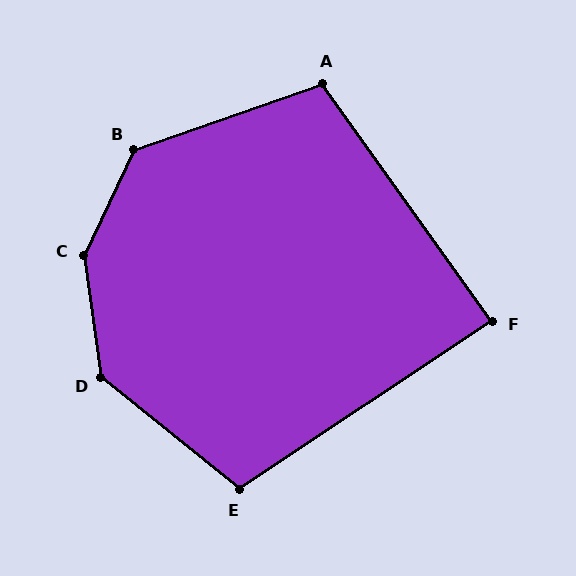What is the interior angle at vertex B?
Approximately 135 degrees (obtuse).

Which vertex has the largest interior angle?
C, at approximately 146 degrees.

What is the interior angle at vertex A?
Approximately 106 degrees (obtuse).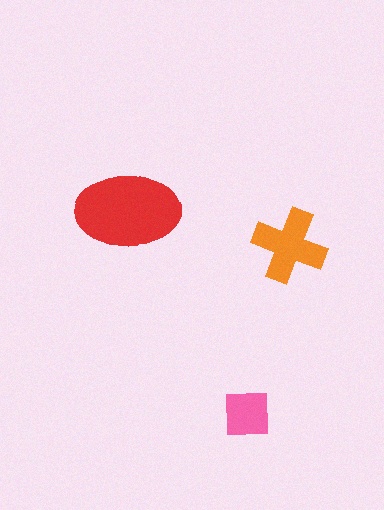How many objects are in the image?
There are 3 objects in the image.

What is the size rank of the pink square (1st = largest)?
3rd.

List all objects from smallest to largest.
The pink square, the orange cross, the red ellipse.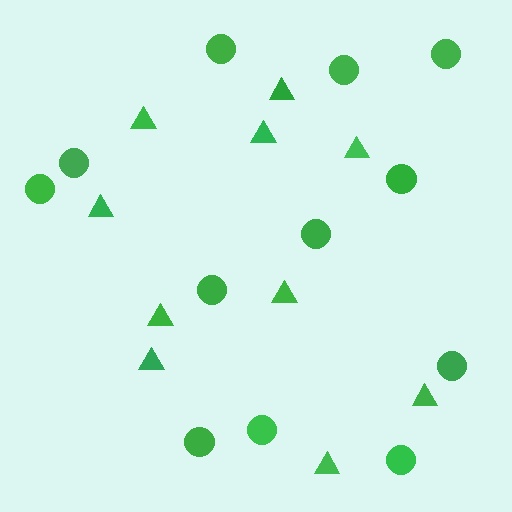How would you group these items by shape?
There are 2 groups: one group of triangles (10) and one group of circles (12).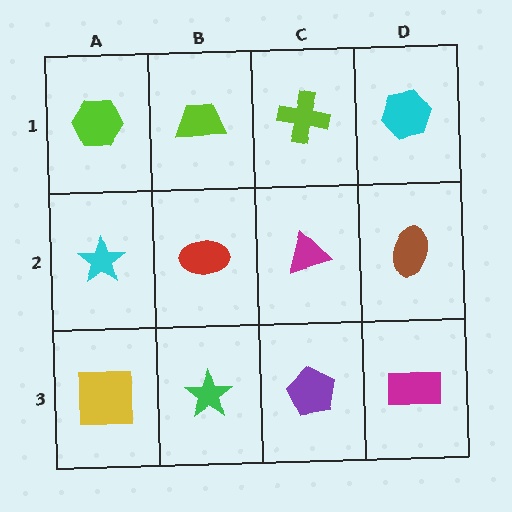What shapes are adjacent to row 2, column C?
A lime cross (row 1, column C), a purple pentagon (row 3, column C), a red ellipse (row 2, column B), a brown ellipse (row 2, column D).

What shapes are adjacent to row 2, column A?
A lime hexagon (row 1, column A), a yellow square (row 3, column A), a red ellipse (row 2, column B).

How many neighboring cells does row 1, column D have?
2.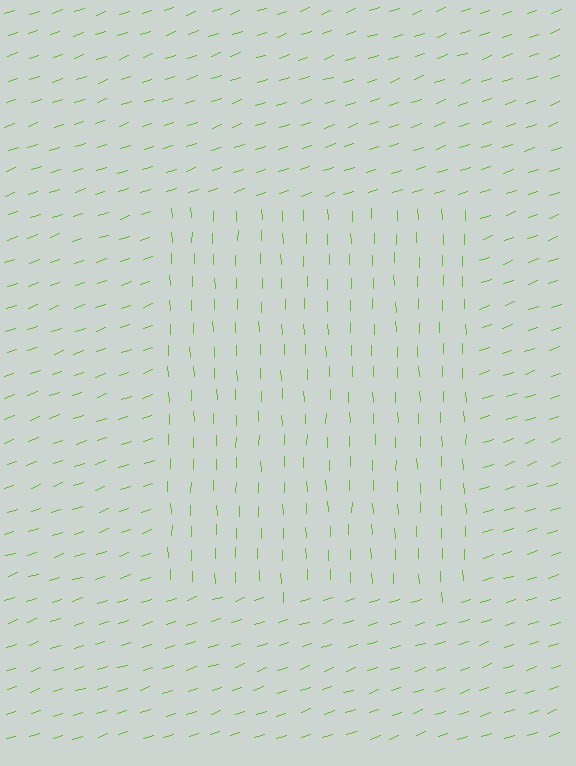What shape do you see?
I see a rectangle.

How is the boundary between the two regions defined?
The boundary is defined purely by a change in line orientation (approximately 72 degrees difference). All lines are the same color and thickness.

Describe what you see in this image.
The image is filled with small lime line segments. A rectangle region in the image has lines oriented differently from the surrounding lines, creating a visible texture boundary.